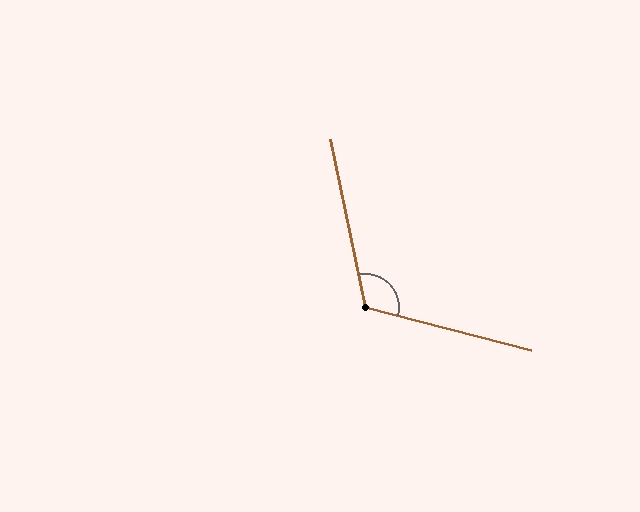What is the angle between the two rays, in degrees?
Approximately 116 degrees.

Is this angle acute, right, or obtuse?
It is obtuse.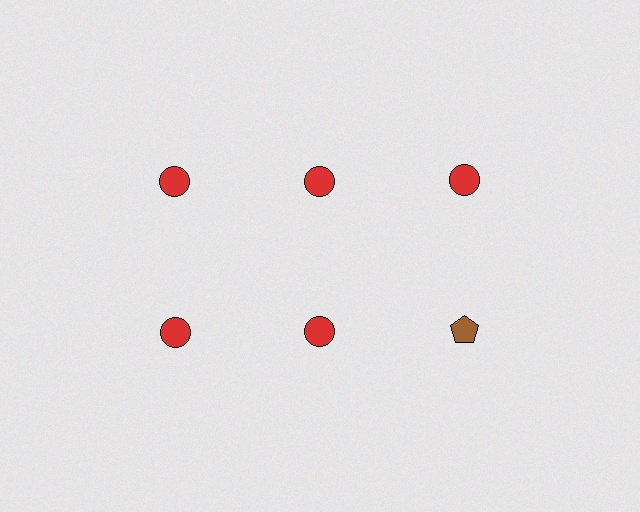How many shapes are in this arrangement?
There are 6 shapes arranged in a grid pattern.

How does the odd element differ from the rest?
It differs in both color (brown instead of red) and shape (pentagon instead of circle).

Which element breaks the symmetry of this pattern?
The brown pentagon in the second row, center column breaks the symmetry. All other shapes are red circles.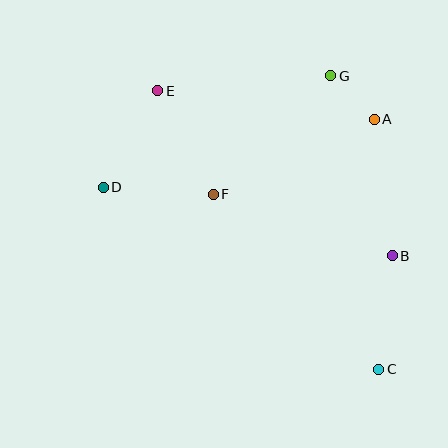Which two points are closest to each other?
Points A and G are closest to each other.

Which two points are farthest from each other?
Points C and E are farthest from each other.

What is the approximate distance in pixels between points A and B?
The distance between A and B is approximately 137 pixels.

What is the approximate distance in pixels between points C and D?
The distance between C and D is approximately 330 pixels.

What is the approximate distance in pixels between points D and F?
The distance between D and F is approximately 110 pixels.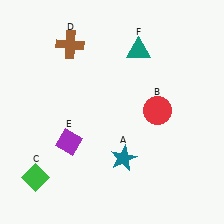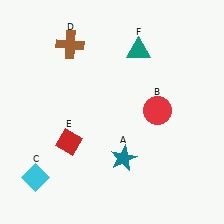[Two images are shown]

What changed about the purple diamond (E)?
In Image 1, E is purple. In Image 2, it changed to red.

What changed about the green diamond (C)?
In Image 1, C is green. In Image 2, it changed to cyan.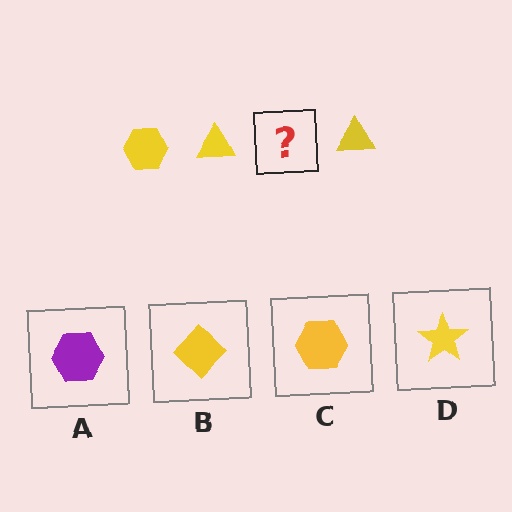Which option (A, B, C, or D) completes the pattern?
C.